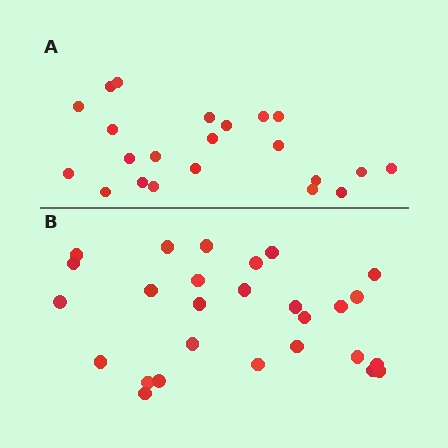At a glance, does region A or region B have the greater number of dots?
Region B (the bottom region) has more dots.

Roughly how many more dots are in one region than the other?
Region B has about 5 more dots than region A.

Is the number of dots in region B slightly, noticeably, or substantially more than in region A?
Region B has only slightly more — the two regions are fairly close. The ratio is roughly 1.2 to 1.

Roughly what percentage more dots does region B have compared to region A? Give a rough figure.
About 25% more.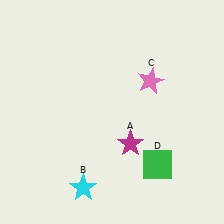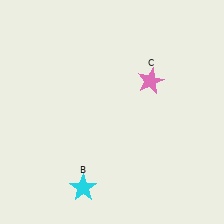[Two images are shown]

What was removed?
The green square (D), the magenta star (A) were removed in Image 2.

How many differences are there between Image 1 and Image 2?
There are 2 differences between the two images.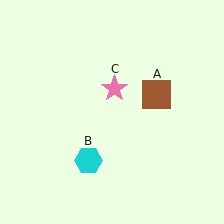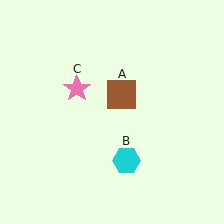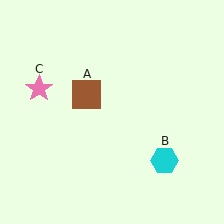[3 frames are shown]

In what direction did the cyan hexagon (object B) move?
The cyan hexagon (object B) moved right.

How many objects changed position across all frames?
3 objects changed position: brown square (object A), cyan hexagon (object B), pink star (object C).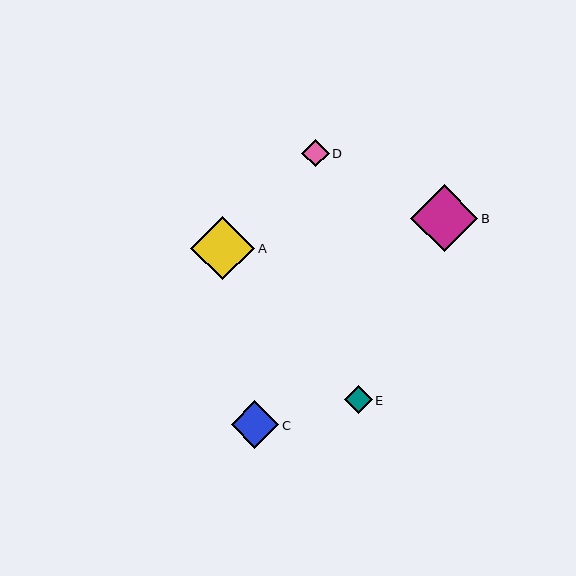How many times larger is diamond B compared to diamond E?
Diamond B is approximately 2.4 times the size of diamond E.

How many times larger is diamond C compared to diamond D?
Diamond C is approximately 1.7 times the size of diamond D.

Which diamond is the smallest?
Diamond E is the smallest with a size of approximately 28 pixels.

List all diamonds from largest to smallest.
From largest to smallest: B, A, C, D, E.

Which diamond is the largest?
Diamond B is the largest with a size of approximately 67 pixels.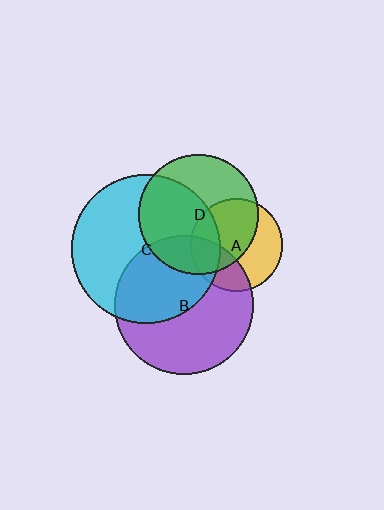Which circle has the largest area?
Circle C (cyan).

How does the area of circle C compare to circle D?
Approximately 1.5 times.